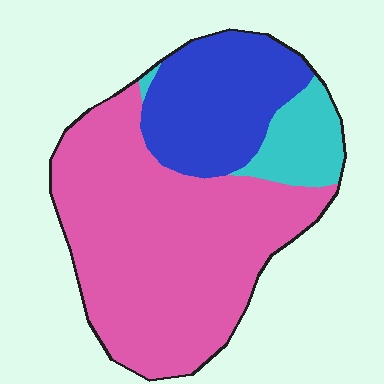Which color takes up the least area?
Cyan, at roughly 10%.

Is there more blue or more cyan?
Blue.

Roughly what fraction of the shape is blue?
Blue takes up about one quarter (1/4) of the shape.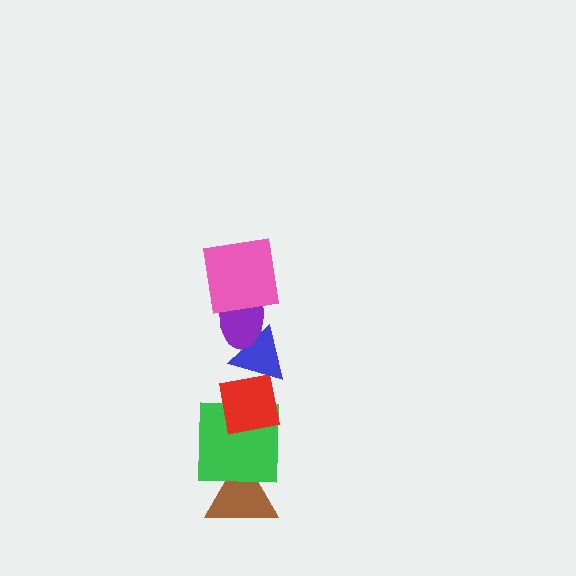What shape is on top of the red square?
The blue triangle is on top of the red square.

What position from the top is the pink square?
The pink square is 1st from the top.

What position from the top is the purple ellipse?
The purple ellipse is 2nd from the top.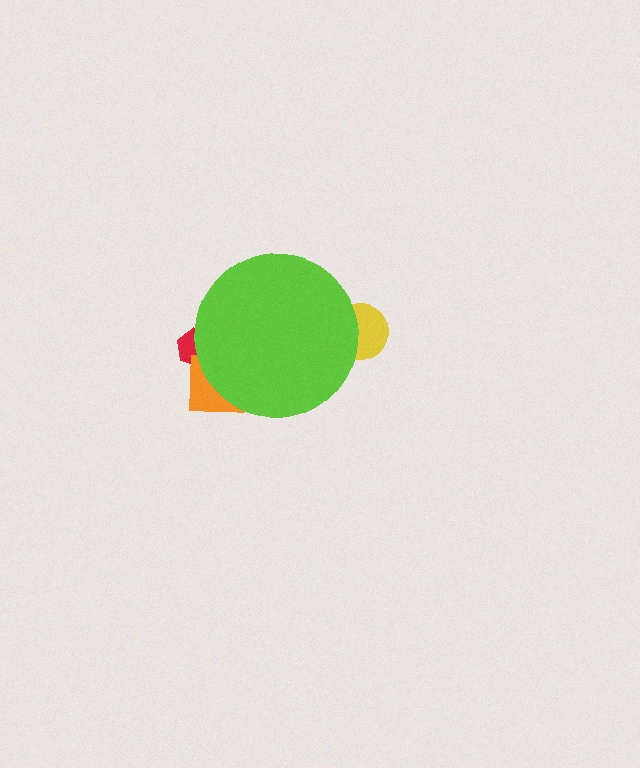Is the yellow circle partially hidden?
Yes, the yellow circle is partially hidden behind the lime circle.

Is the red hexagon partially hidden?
Yes, the red hexagon is partially hidden behind the lime circle.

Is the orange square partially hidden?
Yes, the orange square is partially hidden behind the lime circle.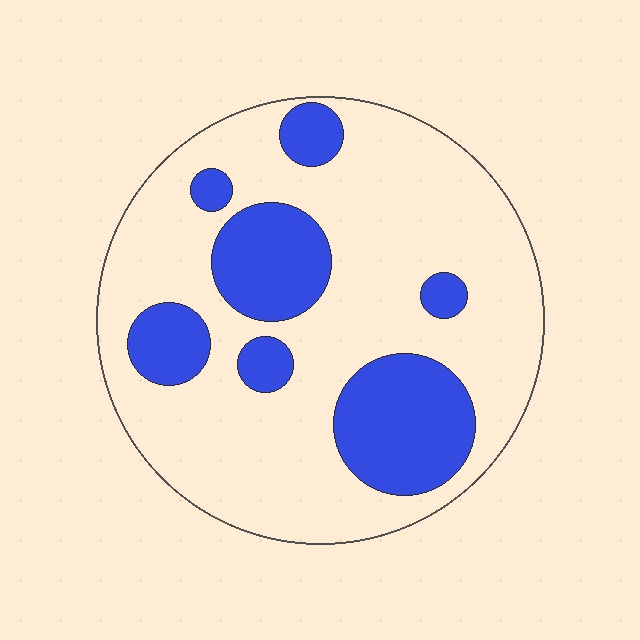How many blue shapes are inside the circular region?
7.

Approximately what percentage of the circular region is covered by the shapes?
Approximately 25%.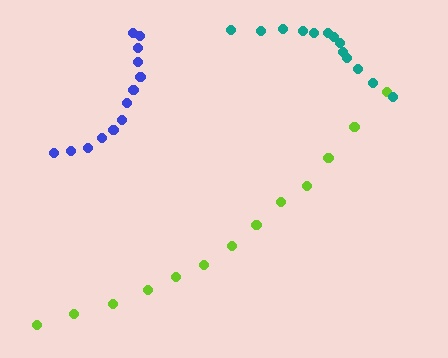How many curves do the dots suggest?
There are 3 distinct paths.